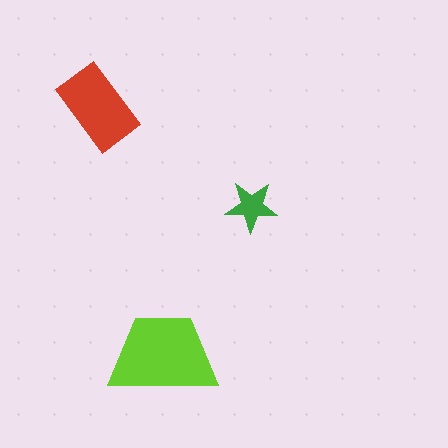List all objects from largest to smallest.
The lime trapezoid, the red rectangle, the green star.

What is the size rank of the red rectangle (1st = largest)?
2nd.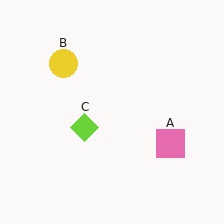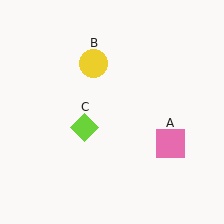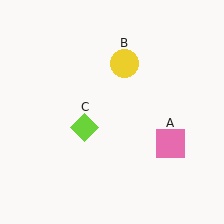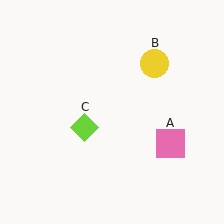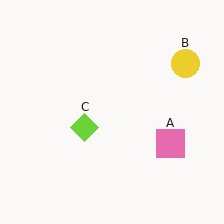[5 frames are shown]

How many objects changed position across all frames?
1 object changed position: yellow circle (object B).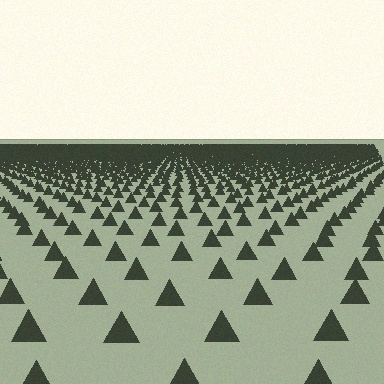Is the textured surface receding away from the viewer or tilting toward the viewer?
The surface is receding away from the viewer. Texture elements get smaller and denser toward the top.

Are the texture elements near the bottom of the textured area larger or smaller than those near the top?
Larger. Near the bottom, elements are closer to the viewer and appear at a bigger on-screen size.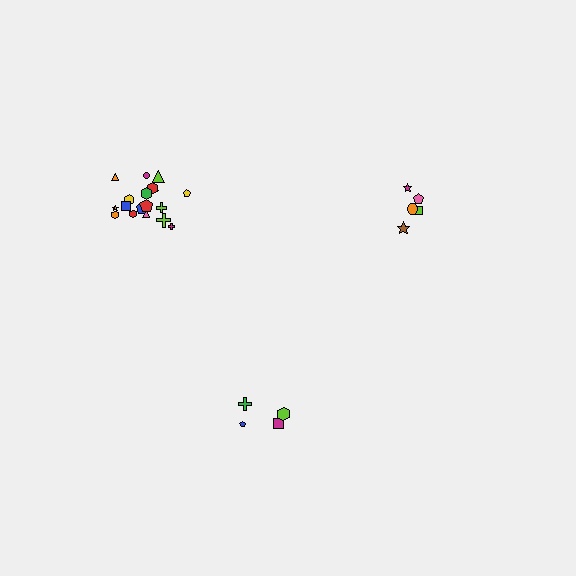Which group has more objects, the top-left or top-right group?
The top-left group.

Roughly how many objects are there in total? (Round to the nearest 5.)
Roughly 25 objects in total.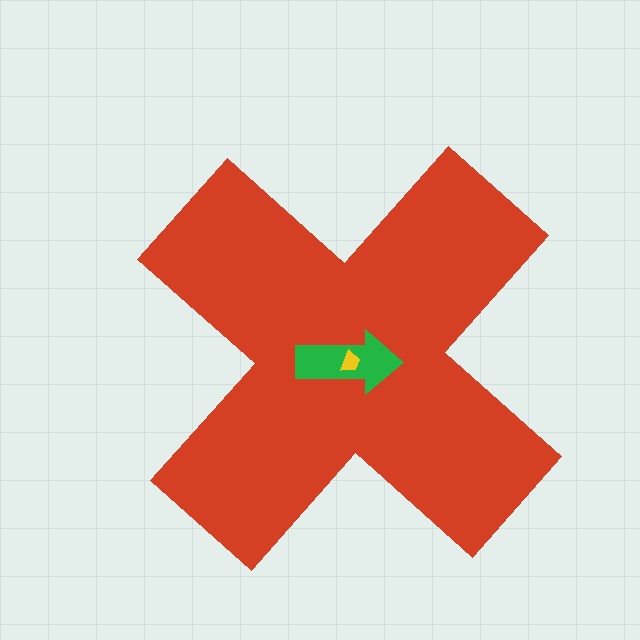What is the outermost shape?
The red cross.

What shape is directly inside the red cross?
The green arrow.